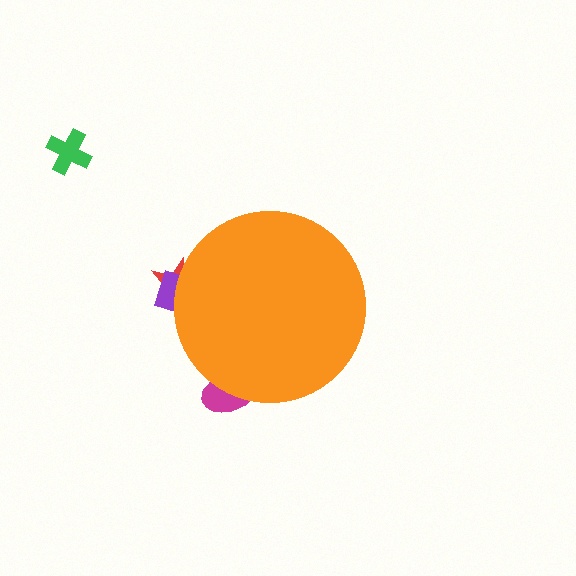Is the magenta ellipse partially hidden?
Yes, the magenta ellipse is partially hidden behind the orange circle.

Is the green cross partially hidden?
No, the green cross is fully visible.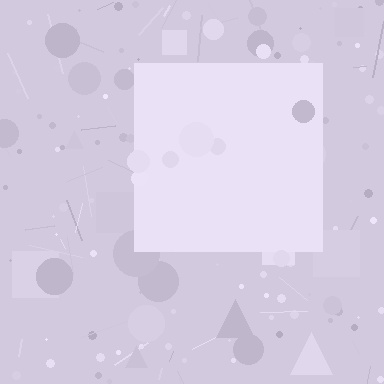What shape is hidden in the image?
A square is hidden in the image.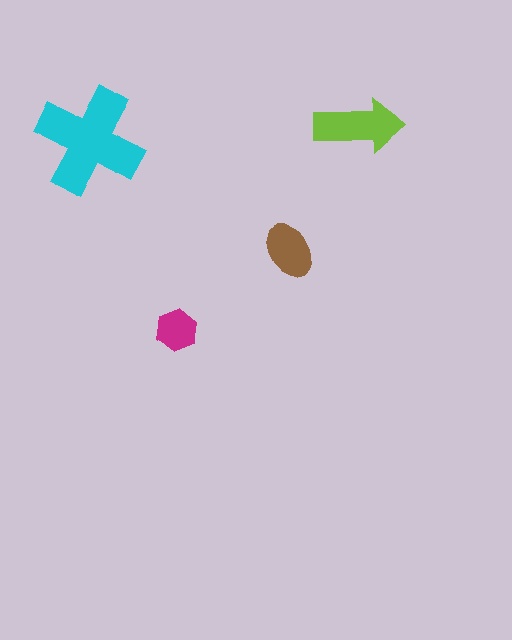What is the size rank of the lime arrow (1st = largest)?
2nd.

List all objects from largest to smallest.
The cyan cross, the lime arrow, the brown ellipse, the magenta hexagon.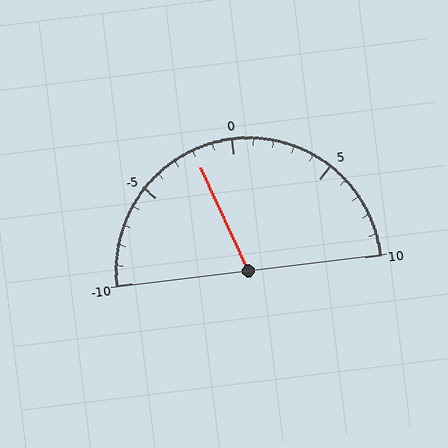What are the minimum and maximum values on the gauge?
The gauge ranges from -10 to 10.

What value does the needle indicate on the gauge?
The needle indicates approximately -2.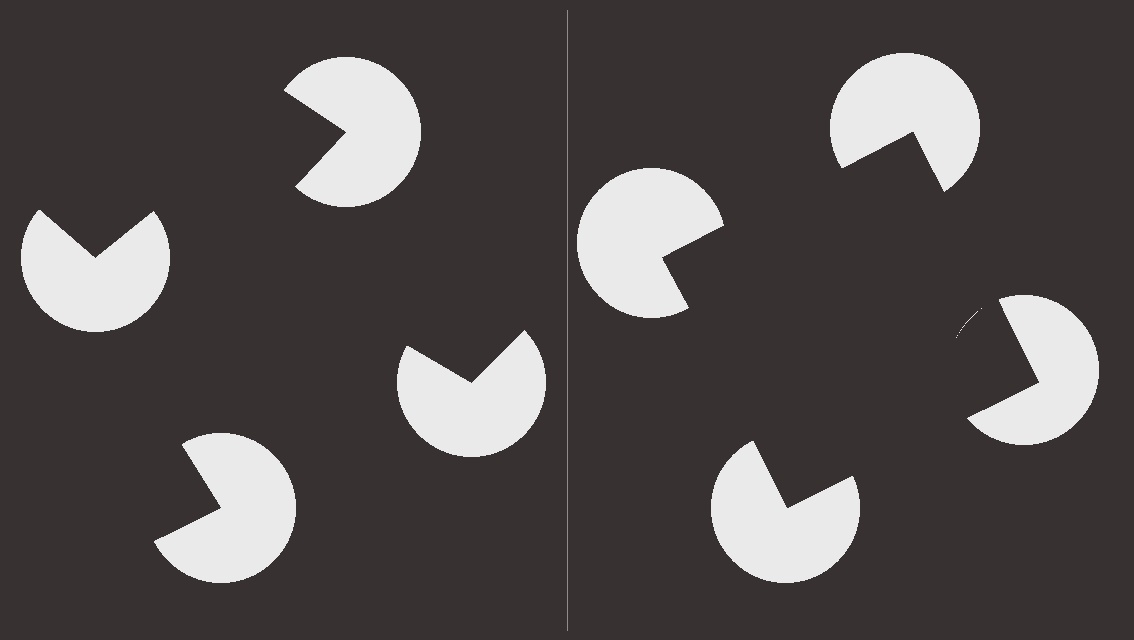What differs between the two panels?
The pac-man discs are positioned identically on both sides; only the wedge orientations differ. On the right they align to a square; on the left they are misaligned.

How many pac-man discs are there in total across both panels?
8 — 4 on each side.